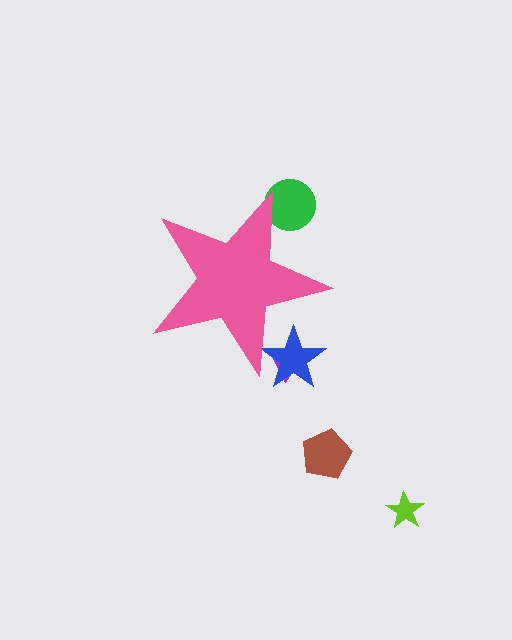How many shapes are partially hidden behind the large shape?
3 shapes are partially hidden.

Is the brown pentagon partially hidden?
No, the brown pentagon is fully visible.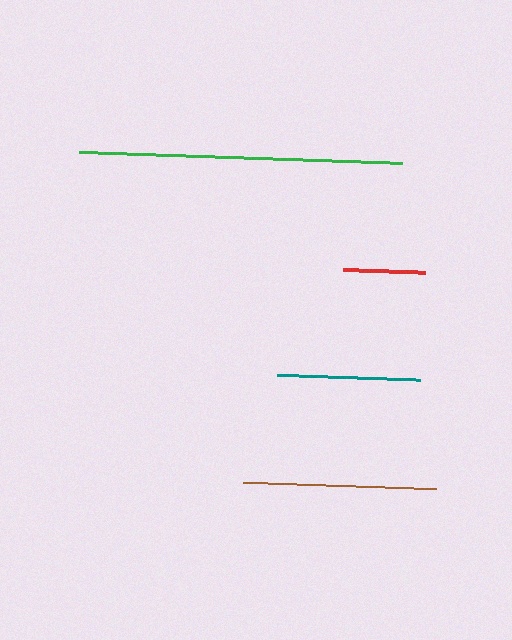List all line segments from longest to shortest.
From longest to shortest: green, brown, teal, red.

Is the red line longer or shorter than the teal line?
The teal line is longer than the red line.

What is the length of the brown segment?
The brown segment is approximately 192 pixels long.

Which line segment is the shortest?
The red line is the shortest at approximately 82 pixels.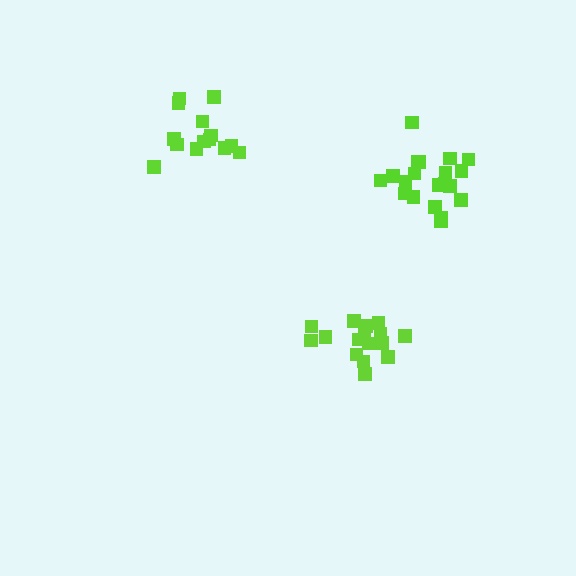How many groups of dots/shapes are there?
There are 3 groups.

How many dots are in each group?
Group 1: 20 dots, Group 2: 16 dots, Group 3: 14 dots (50 total).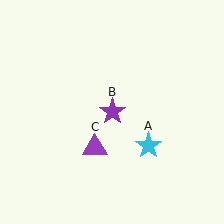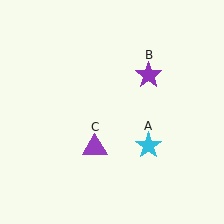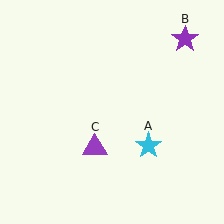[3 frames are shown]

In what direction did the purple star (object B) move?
The purple star (object B) moved up and to the right.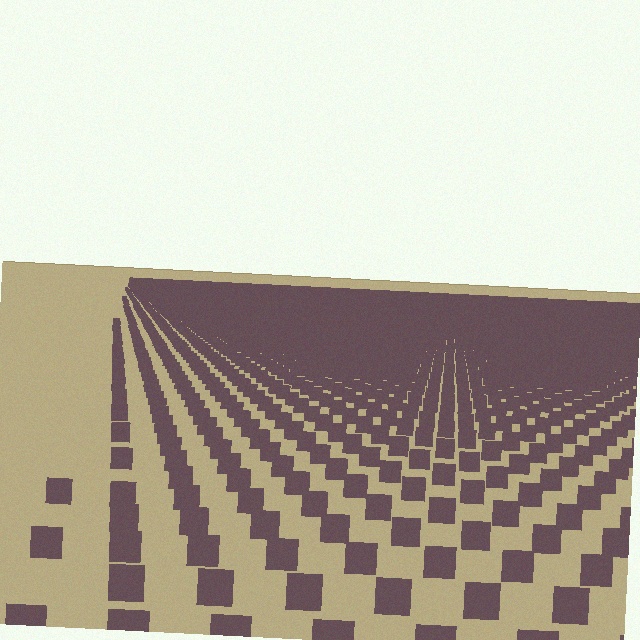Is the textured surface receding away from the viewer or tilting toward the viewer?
The surface is receding away from the viewer. Texture elements get smaller and denser toward the top.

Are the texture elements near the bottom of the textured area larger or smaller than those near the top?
Larger. Near the bottom, elements are closer to the viewer and appear at a bigger on-screen size.